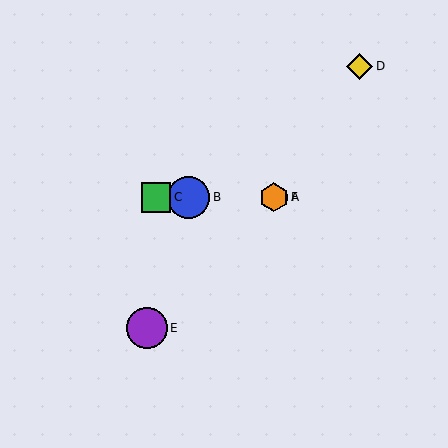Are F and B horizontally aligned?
Yes, both are at y≈197.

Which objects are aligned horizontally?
Objects A, B, C, F are aligned horizontally.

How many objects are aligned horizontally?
4 objects (A, B, C, F) are aligned horizontally.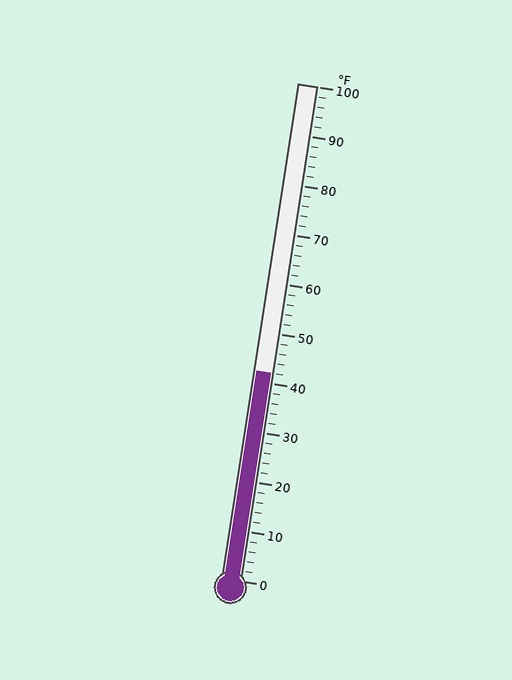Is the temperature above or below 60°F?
The temperature is below 60°F.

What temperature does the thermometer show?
The thermometer shows approximately 42°F.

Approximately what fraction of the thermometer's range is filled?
The thermometer is filled to approximately 40% of its range.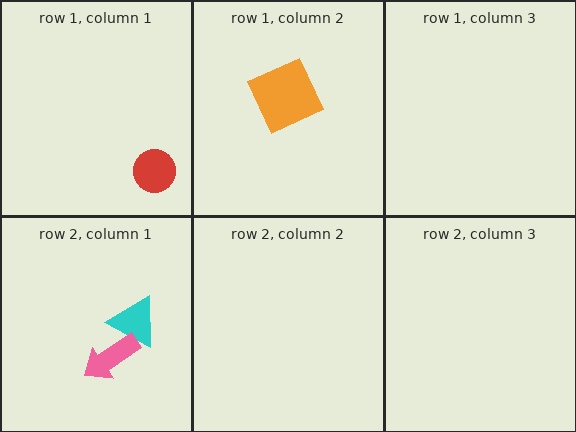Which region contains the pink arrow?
The row 2, column 1 region.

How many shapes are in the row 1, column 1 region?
1.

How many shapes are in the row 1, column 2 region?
1.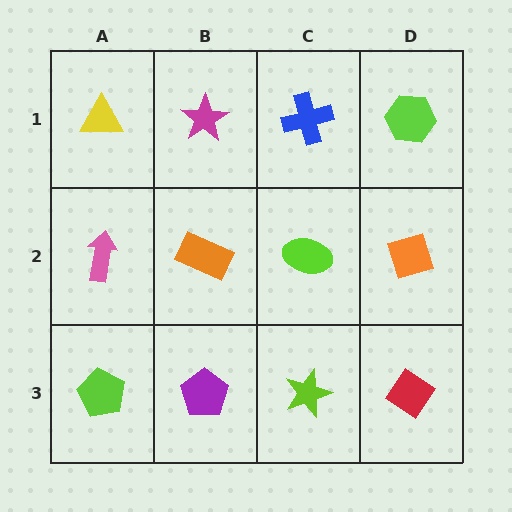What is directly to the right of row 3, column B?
A lime star.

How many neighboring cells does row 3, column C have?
3.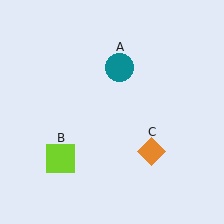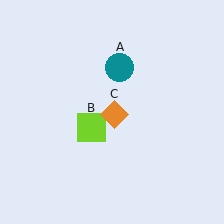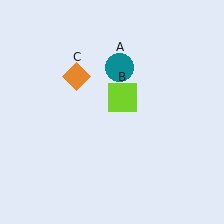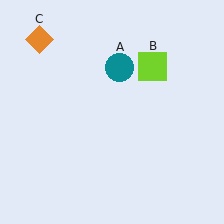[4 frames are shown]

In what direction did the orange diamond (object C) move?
The orange diamond (object C) moved up and to the left.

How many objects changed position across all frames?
2 objects changed position: lime square (object B), orange diamond (object C).